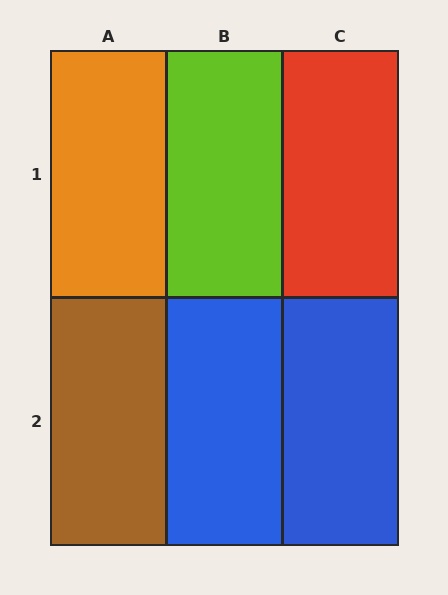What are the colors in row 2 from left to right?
Brown, blue, blue.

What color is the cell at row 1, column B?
Lime.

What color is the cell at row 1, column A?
Orange.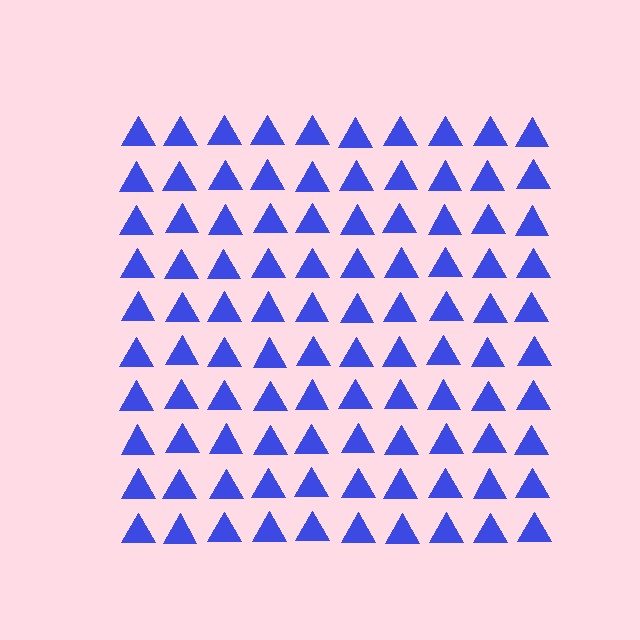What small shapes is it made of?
It is made of small triangles.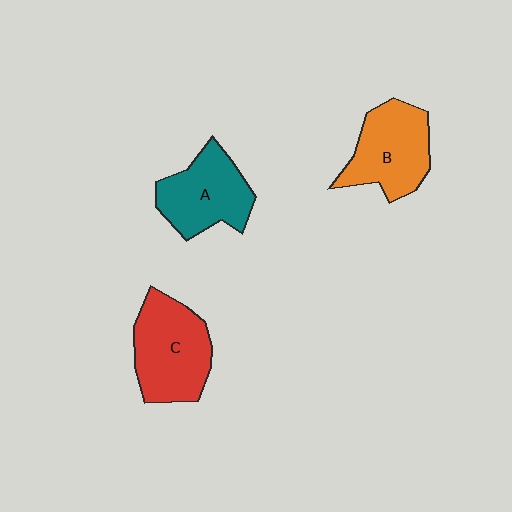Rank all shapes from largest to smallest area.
From largest to smallest: C (red), B (orange), A (teal).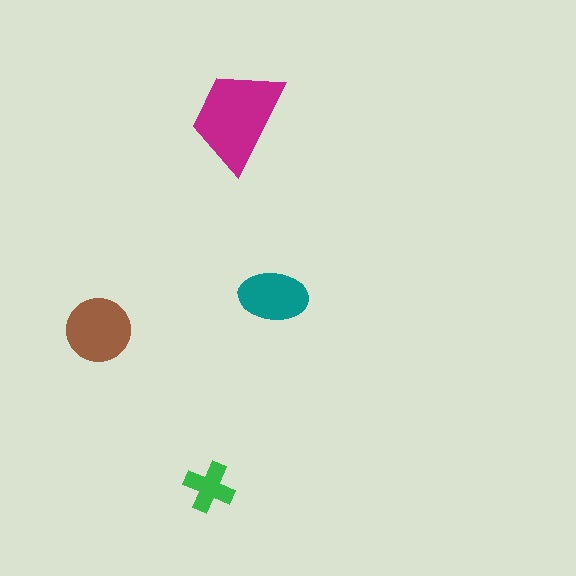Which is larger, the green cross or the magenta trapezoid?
The magenta trapezoid.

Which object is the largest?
The magenta trapezoid.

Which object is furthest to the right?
The teal ellipse is rightmost.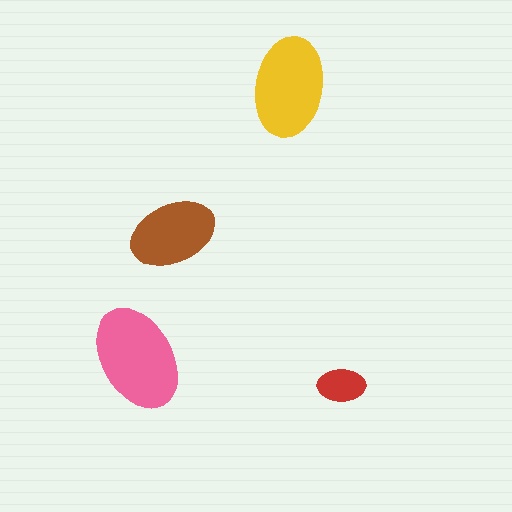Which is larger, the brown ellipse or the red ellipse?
The brown one.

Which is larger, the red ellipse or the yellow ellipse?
The yellow one.